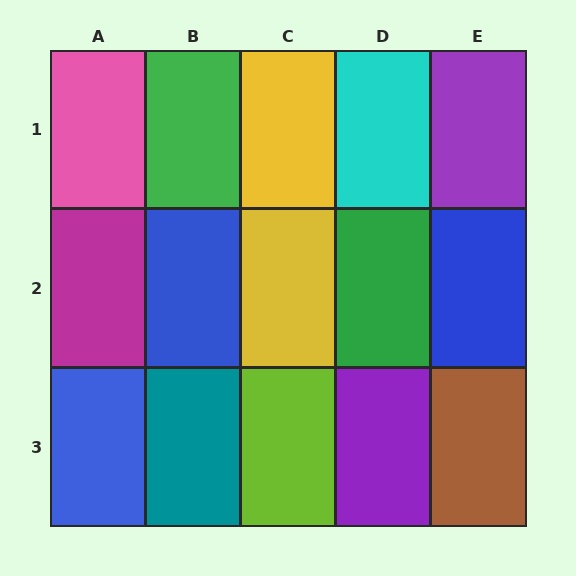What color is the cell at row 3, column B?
Teal.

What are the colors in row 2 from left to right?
Magenta, blue, yellow, green, blue.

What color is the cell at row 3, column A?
Blue.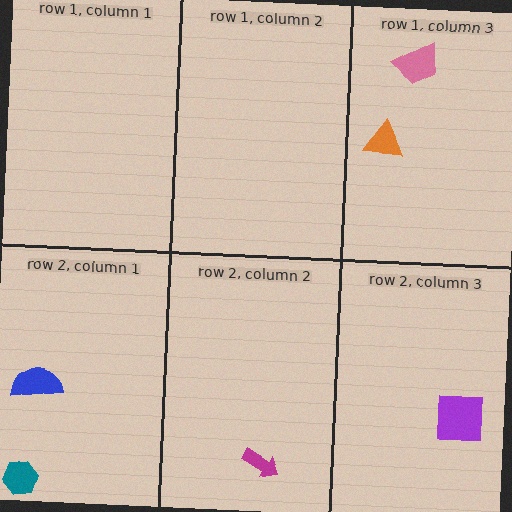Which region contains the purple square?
The row 2, column 3 region.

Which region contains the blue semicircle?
The row 2, column 1 region.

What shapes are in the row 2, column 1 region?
The teal hexagon, the blue semicircle.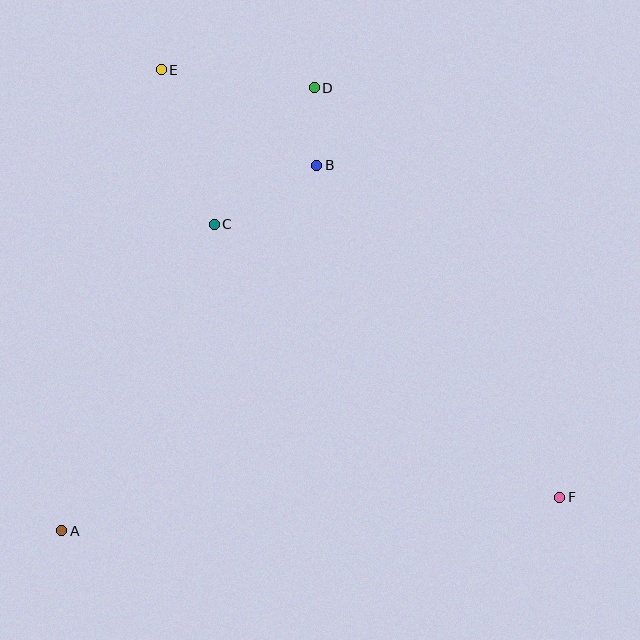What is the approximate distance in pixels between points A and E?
The distance between A and E is approximately 472 pixels.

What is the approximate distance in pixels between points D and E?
The distance between D and E is approximately 154 pixels.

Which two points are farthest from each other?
Points E and F are farthest from each other.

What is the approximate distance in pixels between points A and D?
The distance between A and D is approximately 510 pixels.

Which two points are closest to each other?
Points B and D are closest to each other.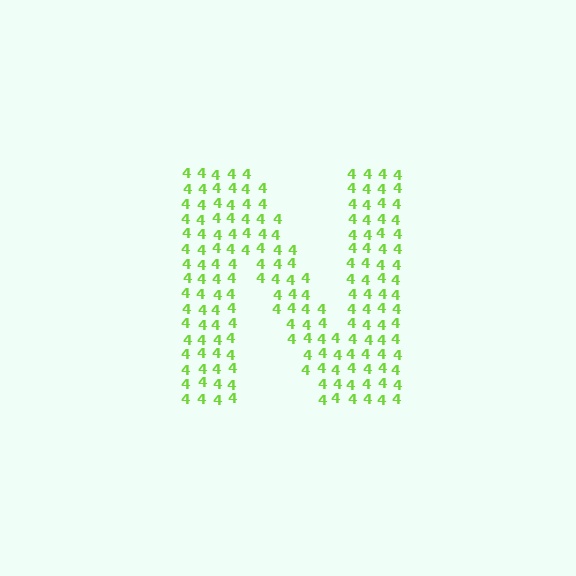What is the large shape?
The large shape is the letter N.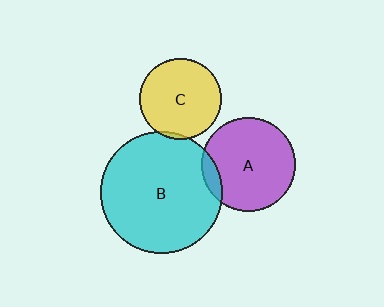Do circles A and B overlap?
Yes.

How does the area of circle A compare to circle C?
Approximately 1.3 times.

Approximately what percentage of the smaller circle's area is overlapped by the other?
Approximately 10%.